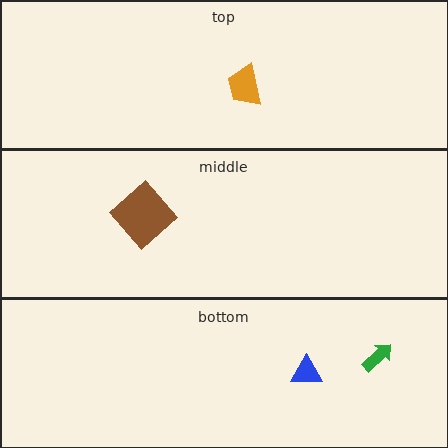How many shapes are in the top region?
1.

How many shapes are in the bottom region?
2.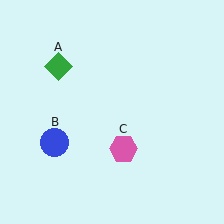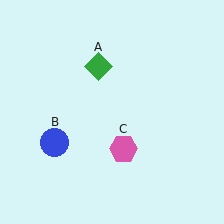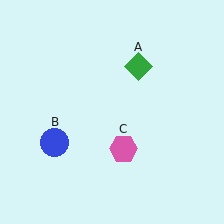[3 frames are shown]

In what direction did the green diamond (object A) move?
The green diamond (object A) moved right.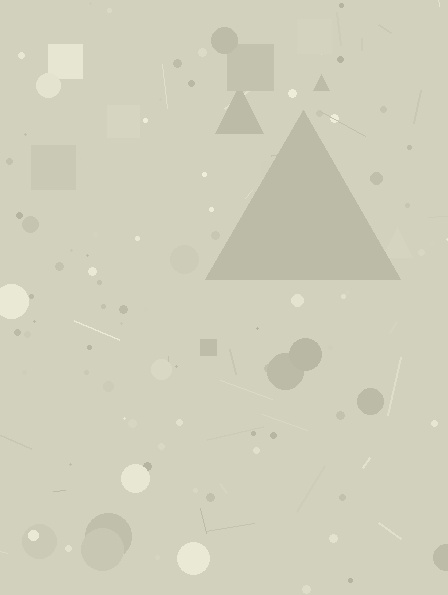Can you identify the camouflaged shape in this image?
The camouflaged shape is a triangle.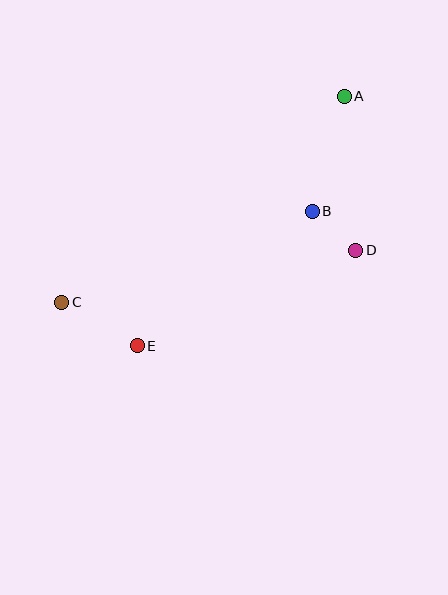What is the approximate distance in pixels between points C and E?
The distance between C and E is approximately 87 pixels.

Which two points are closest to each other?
Points B and D are closest to each other.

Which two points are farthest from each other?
Points A and C are farthest from each other.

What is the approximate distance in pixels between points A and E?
The distance between A and E is approximately 324 pixels.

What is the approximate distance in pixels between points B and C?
The distance between B and C is approximately 267 pixels.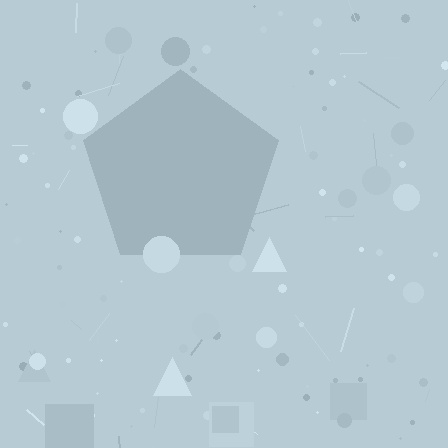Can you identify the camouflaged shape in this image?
The camouflaged shape is a pentagon.